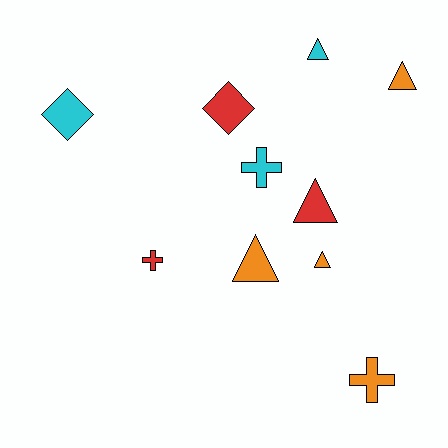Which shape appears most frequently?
Triangle, with 5 objects.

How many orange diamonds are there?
There are no orange diamonds.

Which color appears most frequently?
Orange, with 4 objects.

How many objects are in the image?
There are 10 objects.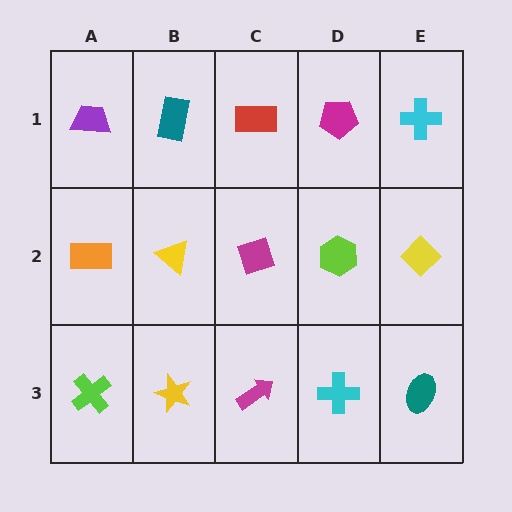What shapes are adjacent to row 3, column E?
A yellow diamond (row 2, column E), a cyan cross (row 3, column D).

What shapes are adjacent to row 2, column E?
A cyan cross (row 1, column E), a teal ellipse (row 3, column E), a lime hexagon (row 2, column D).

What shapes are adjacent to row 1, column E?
A yellow diamond (row 2, column E), a magenta pentagon (row 1, column D).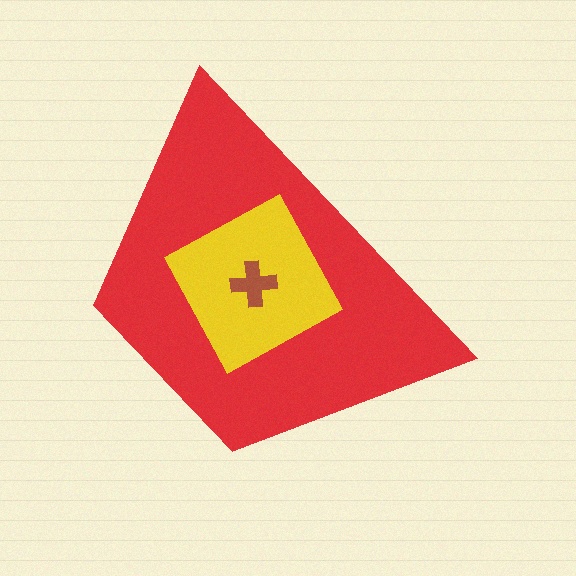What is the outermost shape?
The red trapezoid.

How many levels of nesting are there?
3.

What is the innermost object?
The brown cross.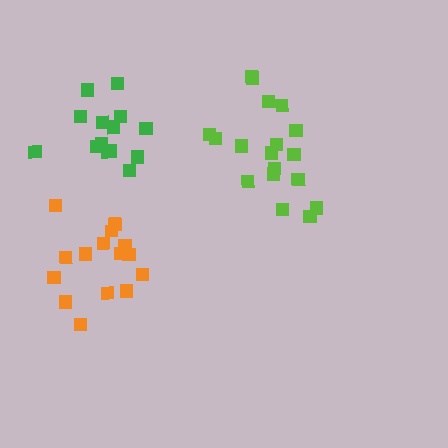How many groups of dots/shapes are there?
There are 3 groups.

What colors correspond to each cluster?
The clusters are colored: orange, lime, green.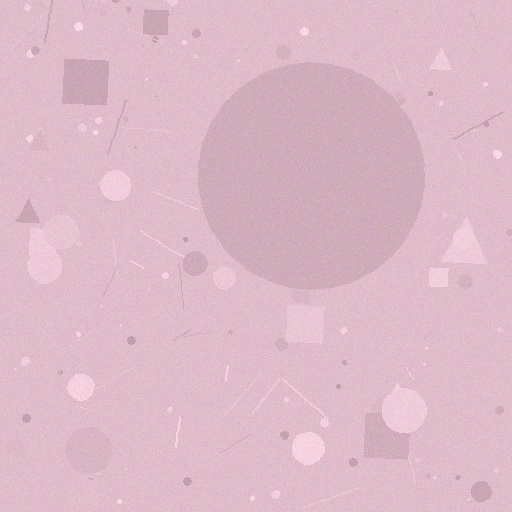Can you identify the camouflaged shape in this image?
The camouflaged shape is a circle.